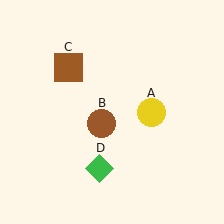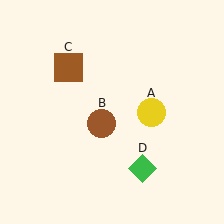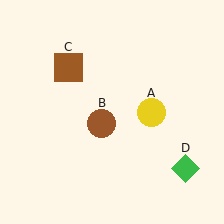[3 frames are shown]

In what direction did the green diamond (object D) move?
The green diamond (object D) moved right.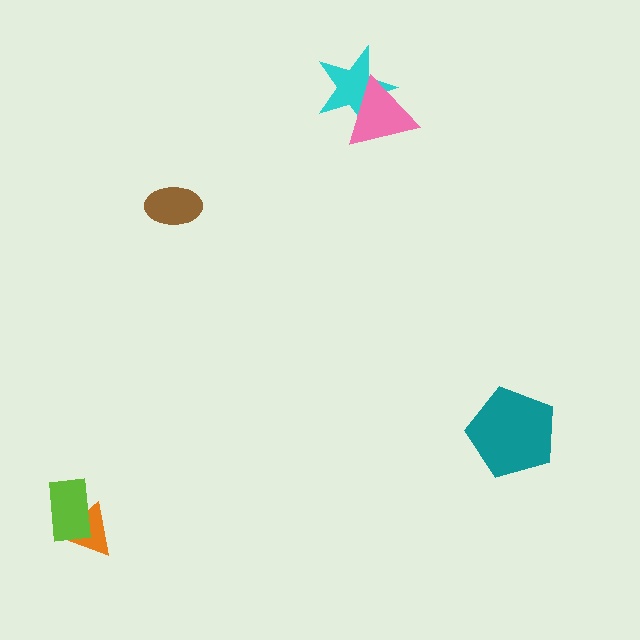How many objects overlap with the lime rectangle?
1 object overlaps with the lime rectangle.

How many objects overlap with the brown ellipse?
0 objects overlap with the brown ellipse.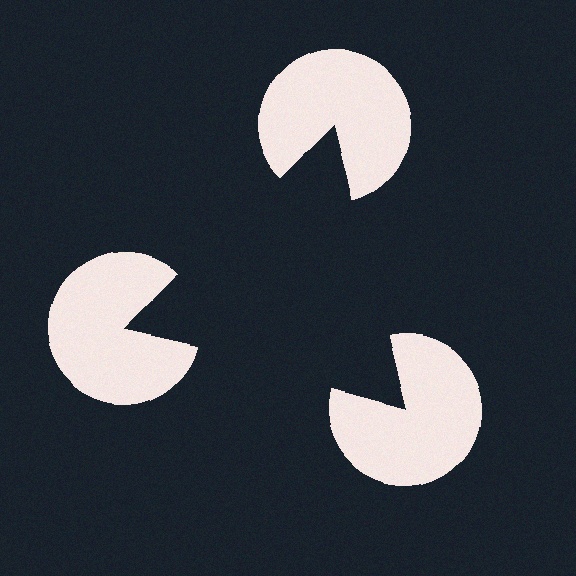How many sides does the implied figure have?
3 sides.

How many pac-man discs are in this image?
There are 3 — one at each vertex of the illusory triangle.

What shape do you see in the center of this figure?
An illusory triangle — its edges are inferred from the aligned wedge cuts in the pac-man discs, not physically drawn.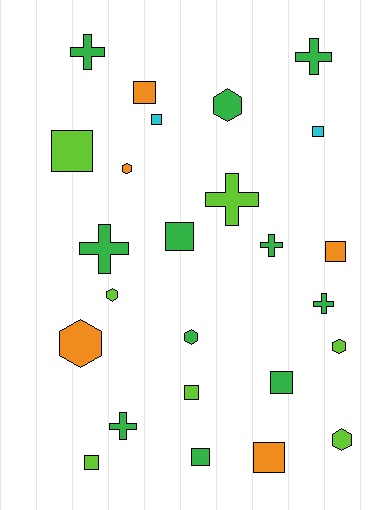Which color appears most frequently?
Green, with 11 objects.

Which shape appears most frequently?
Square, with 11 objects.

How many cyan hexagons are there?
There are no cyan hexagons.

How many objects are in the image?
There are 25 objects.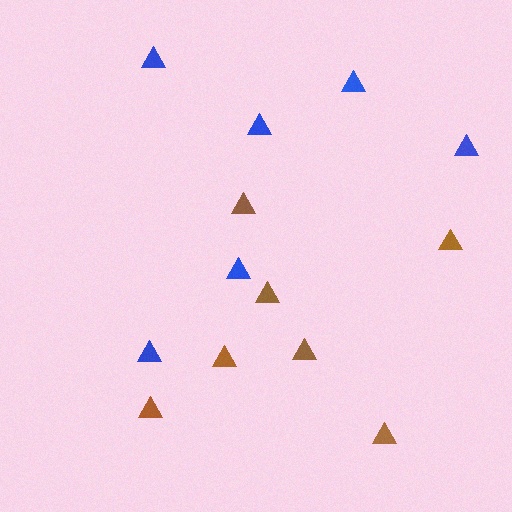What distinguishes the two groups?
There are 2 groups: one group of blue triangles (6) and one group of brown triangles (7).